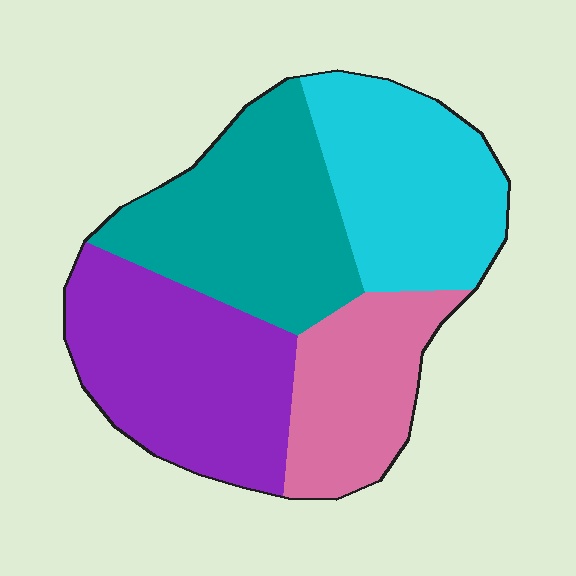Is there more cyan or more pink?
Cyan.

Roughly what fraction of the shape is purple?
Purple takes up about one quarter (1/4) of the shape.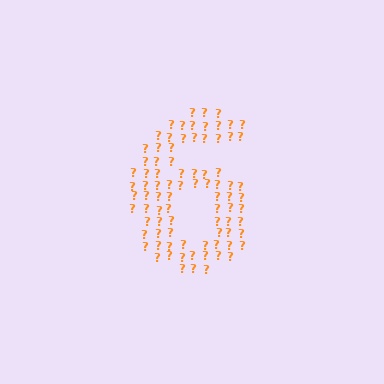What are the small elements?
The small elements are question marks.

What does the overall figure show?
The overall figure shows the digit 6.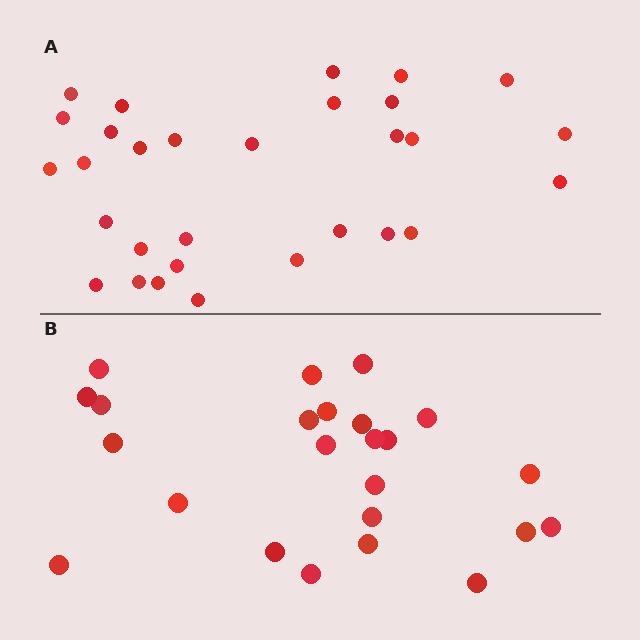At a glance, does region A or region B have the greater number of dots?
Region A (the top region) has more dots.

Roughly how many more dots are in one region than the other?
Region A has about 6 more dots than region B.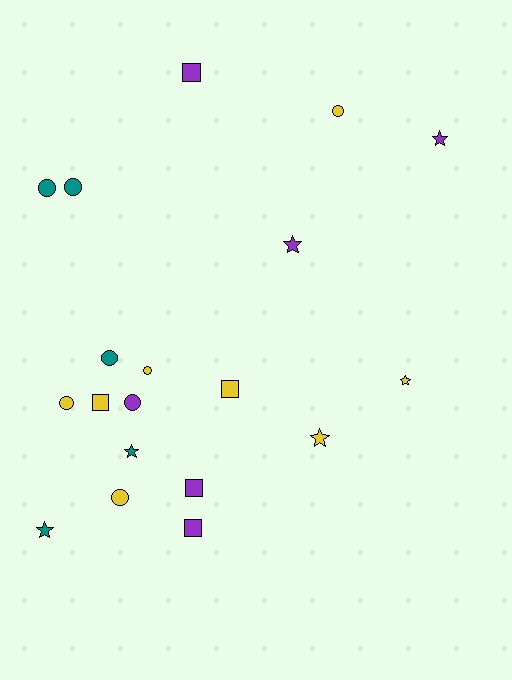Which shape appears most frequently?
Circle, with 8 objects.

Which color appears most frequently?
Yellow, with 8 objects.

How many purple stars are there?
There are 2 purple stars.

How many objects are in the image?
There are 19 objects.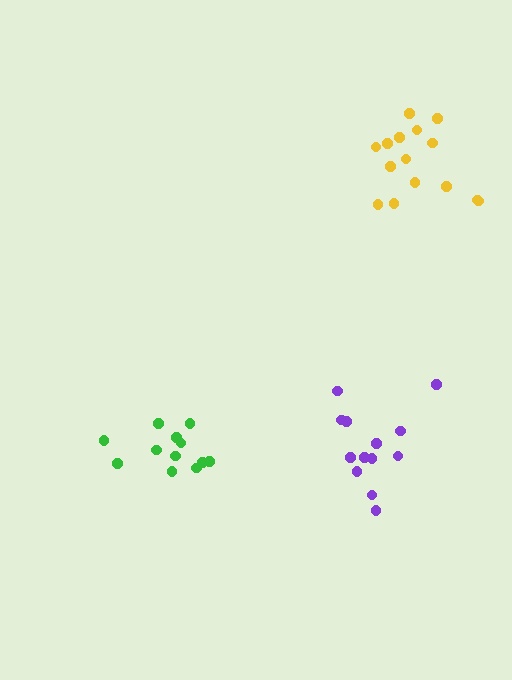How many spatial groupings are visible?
There are 3 spatial groupings.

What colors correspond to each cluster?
The clusters are colored: yellow, green, purple.